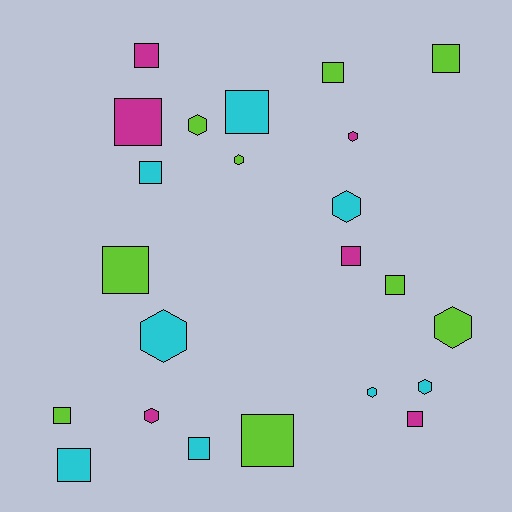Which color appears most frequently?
Lime, with 9 objects.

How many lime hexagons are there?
There are 3 lime hexagons.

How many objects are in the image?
There are 23 objects.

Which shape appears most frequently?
Square, with 14 objects.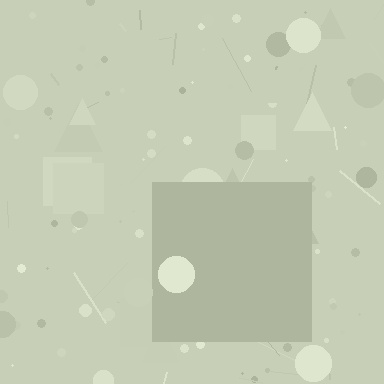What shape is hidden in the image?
A square is hidden in the image.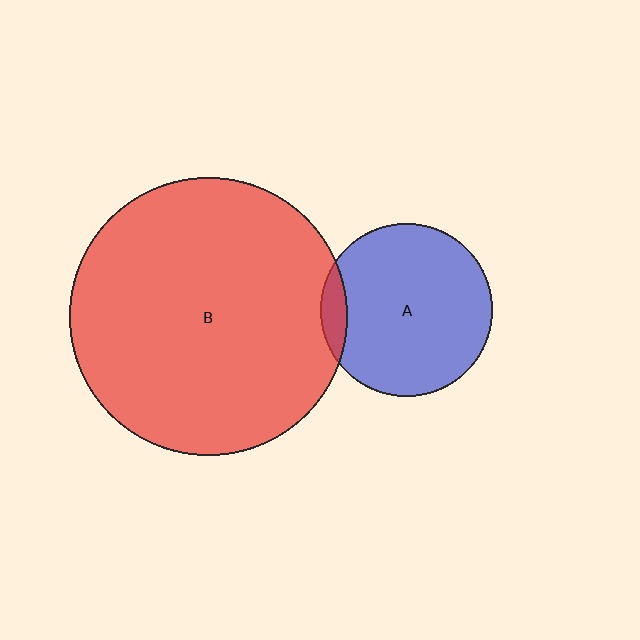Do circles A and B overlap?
Yes.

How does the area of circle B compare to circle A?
Approximately 2.6 times.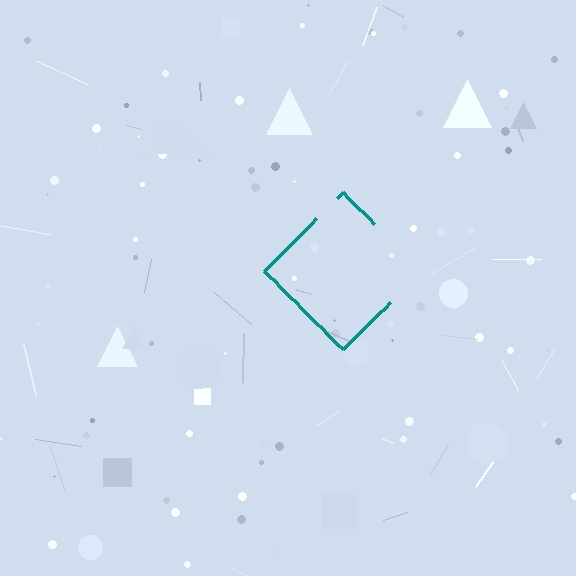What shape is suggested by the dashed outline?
The dashed outline suggests a diamond.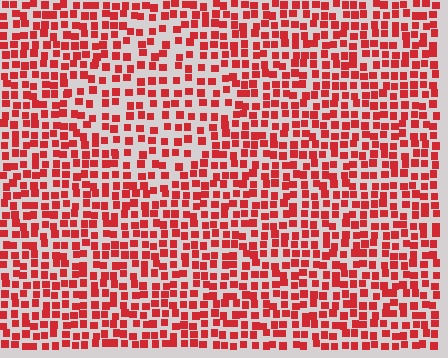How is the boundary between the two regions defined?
The boundary is defined by a change in element density (approximately 1.5x ratio). All elements are the same color, size, and shape.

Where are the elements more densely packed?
The elements are more densely packed outside the diamond boundary.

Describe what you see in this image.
The image contains small red elements arranged at two different densities. A diamond-shaped region is visible where the elements are less densely packed than the surrounding area.